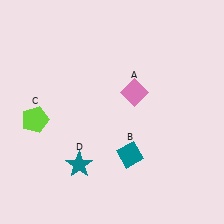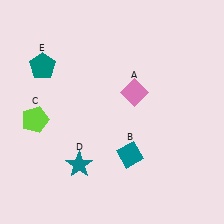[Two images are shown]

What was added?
A teal pentagon (E) was added in Image 2.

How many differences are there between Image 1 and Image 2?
There is 1 difference between the two images.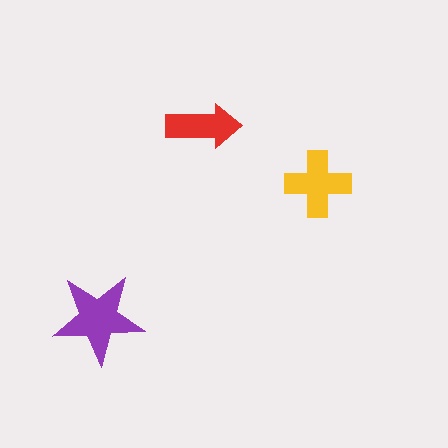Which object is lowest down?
The purple star is bottommost.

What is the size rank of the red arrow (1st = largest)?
3rd.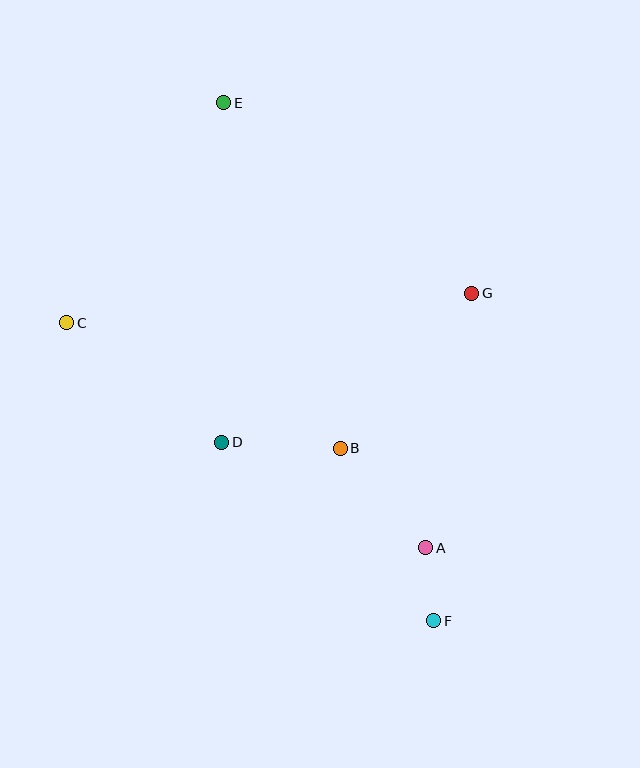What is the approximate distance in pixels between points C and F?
The distance between C and F is approximately 473 pixels.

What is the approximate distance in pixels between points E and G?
The distance between E and G is approximately 313 pixels.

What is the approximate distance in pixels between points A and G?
The distance between A and G is approximately 258 pixels.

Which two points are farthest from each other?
Points E and F are farthest from each other.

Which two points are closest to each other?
Points A and F are closest to each other.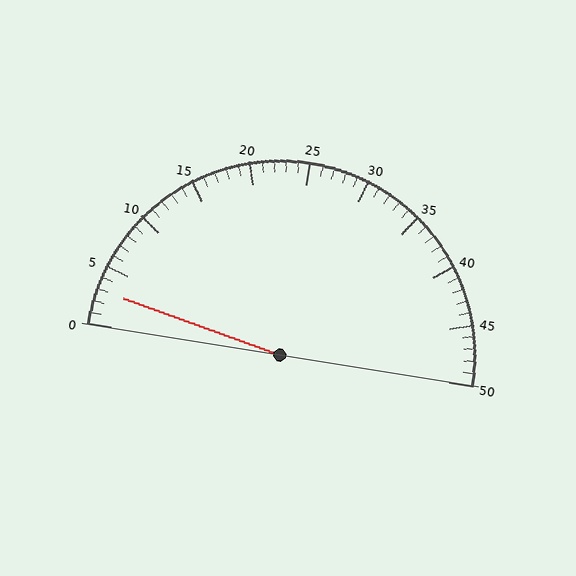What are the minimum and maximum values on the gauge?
The gauge ranges from 0 to 50.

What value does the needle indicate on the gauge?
The needle indicates approximately 3.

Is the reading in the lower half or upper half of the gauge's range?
The reading is in the lower half of the range (0 to 50).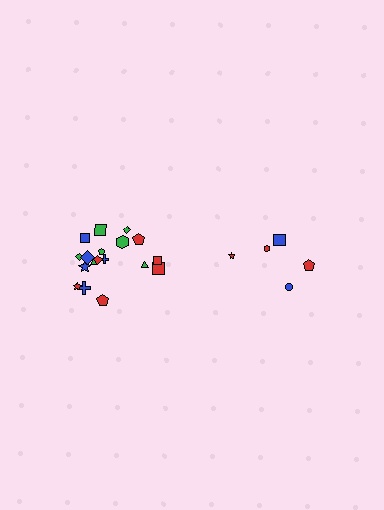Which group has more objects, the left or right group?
The left group.